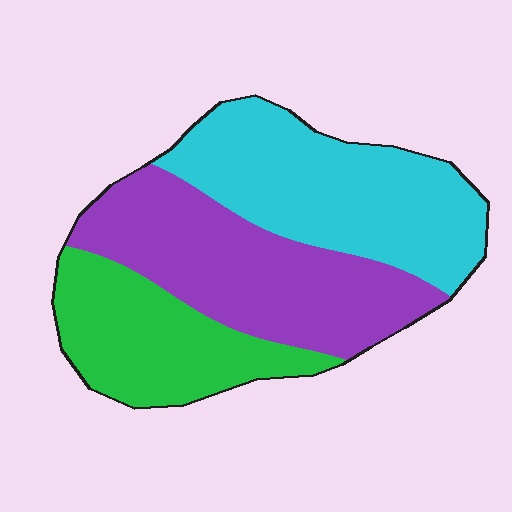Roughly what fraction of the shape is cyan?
Cyan covers roughly 35% of the shape.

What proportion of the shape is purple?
Purple covers 37% of the shape.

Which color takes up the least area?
Green, at roughly 25%.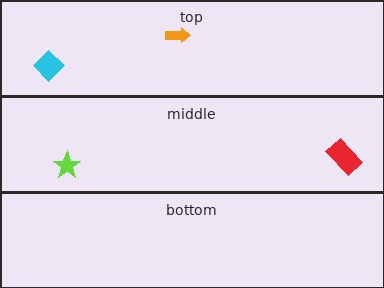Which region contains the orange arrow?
The top region.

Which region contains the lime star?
The middle region.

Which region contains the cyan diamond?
The top region.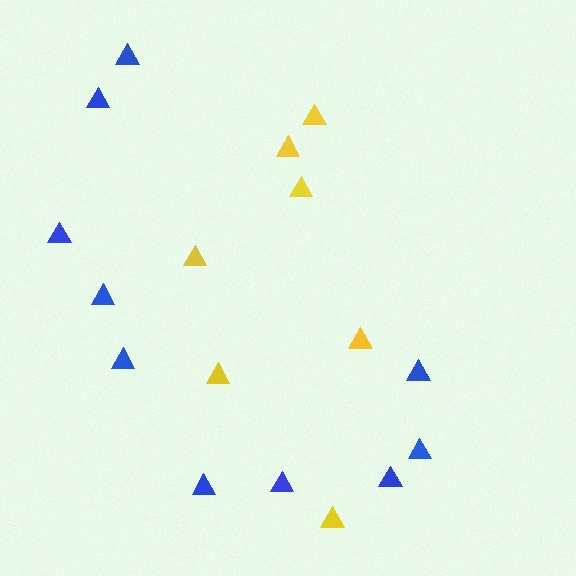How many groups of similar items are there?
There are 2 groups: one group of yellow triangles (7) and one group of blue triangles (10).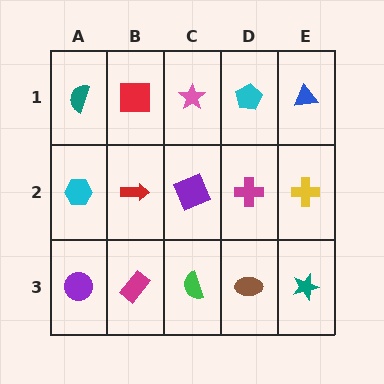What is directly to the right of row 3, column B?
A green semicircle.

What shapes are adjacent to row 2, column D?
A cyan pentagon (row 1, column D), a brown ellipse (row 3, column D), a purple square (row 2, column C), a yellow cross (row 2, column E).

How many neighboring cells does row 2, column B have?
4.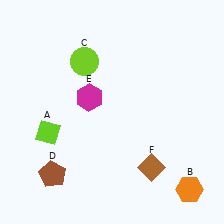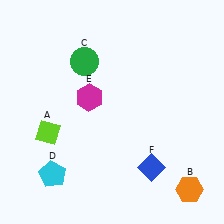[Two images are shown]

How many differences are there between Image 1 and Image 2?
There are 3 differences between the two images.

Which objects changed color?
C changed from lime to green. D changed from brown to cyan. F changed from brown to blue.